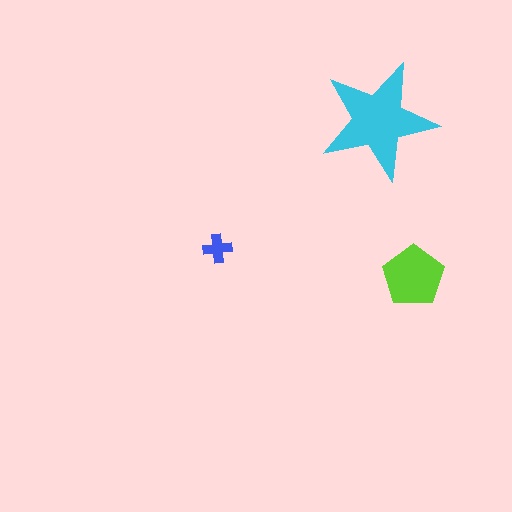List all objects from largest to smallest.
The cyan star, the lime pentagon, the blue cross.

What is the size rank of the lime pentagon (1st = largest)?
2nd.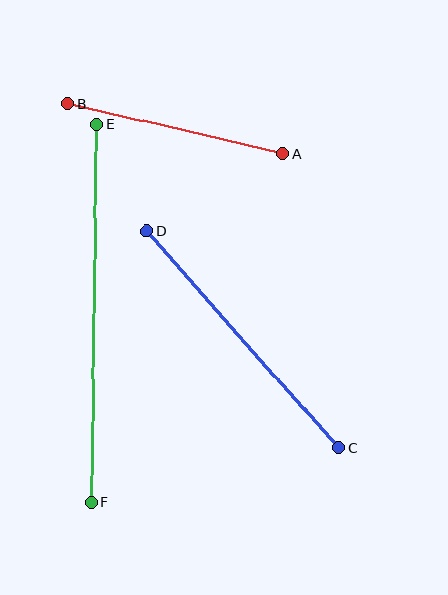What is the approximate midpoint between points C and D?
The midpoint is at approximately (243, 340) pixels.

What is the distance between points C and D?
The distance is approximately 290 pixels.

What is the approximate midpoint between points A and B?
The midpoint is at approximately (175, 129) pixels.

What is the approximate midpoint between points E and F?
The midpoint is at approximately (94, 313) pixels.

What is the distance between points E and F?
The distance is approximately 378 pixels.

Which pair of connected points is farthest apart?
Points E and F are farthest apart.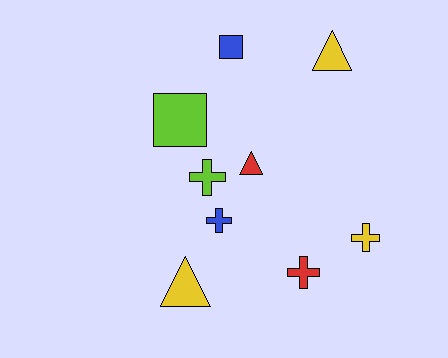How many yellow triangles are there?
There are 2 yellow triangles.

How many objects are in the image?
There are 9 objects.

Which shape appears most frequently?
Cross, with 4 objects.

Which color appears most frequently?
Yellow, with 3 objects.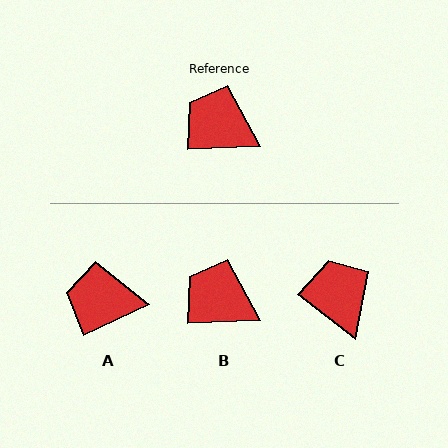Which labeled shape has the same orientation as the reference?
B.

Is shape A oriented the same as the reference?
No, it is off by about 23 degrees.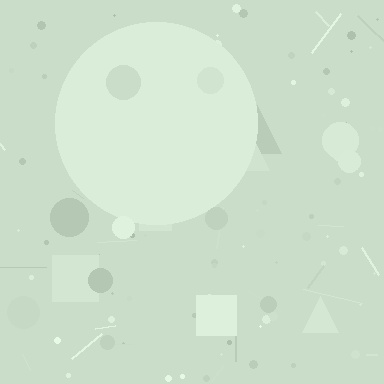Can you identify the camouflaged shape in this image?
The camouflaged shape is a circle.